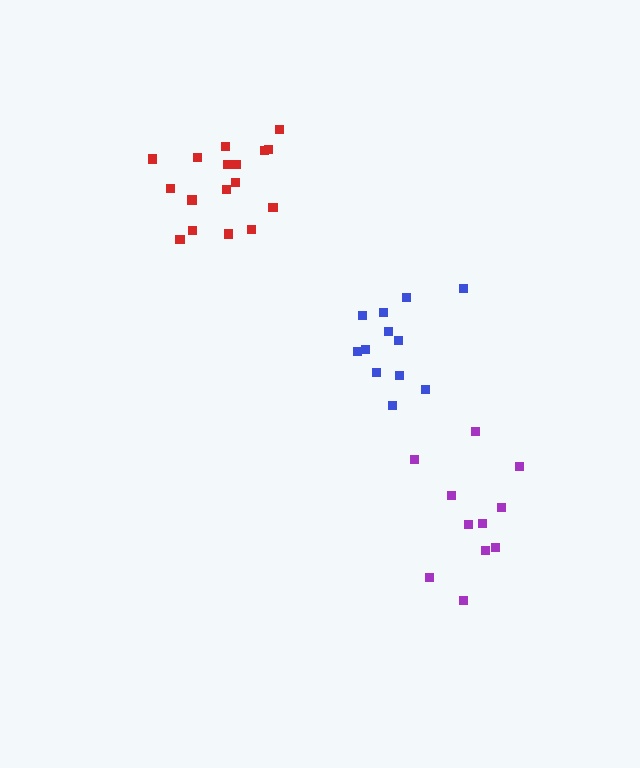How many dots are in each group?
Group 1: 11 dots, Group 2: 12 dots, Group 3: 17 dots (40 total).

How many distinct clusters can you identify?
There are 3 distinct clusters.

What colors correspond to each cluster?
The clusters are colored: purple, blue, red.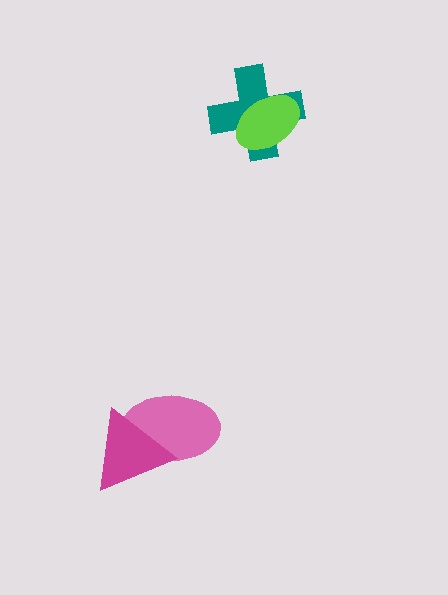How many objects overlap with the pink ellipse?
1 object overlaps with the pink ellipse.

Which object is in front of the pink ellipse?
The magenta triangle is in front of the pink ellipse.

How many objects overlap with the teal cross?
1 object overlaps with the teal cross.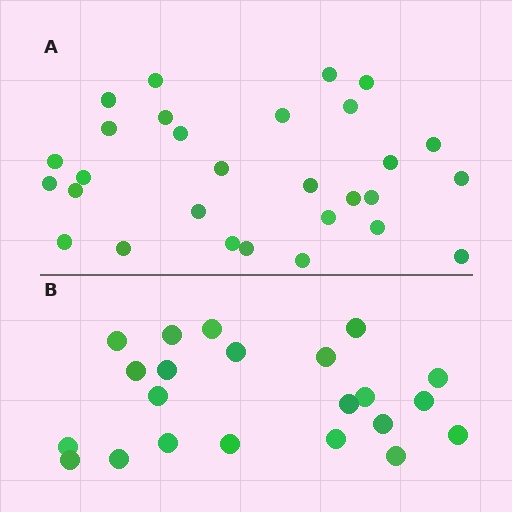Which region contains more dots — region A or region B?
Region A (the top region) has more dots.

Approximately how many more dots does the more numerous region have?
Region A has roughly 8 or so more dots than region B.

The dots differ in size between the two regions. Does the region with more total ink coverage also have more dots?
No. Region B has more total ink coverage because its dots are larger, but region A actually contains more individual dots. Total area can be misleading — the number of items is what matters here.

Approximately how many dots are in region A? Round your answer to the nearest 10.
About 30 dots. (The exact count is 29, which rounds to 30.)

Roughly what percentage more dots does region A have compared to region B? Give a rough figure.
About 30% more.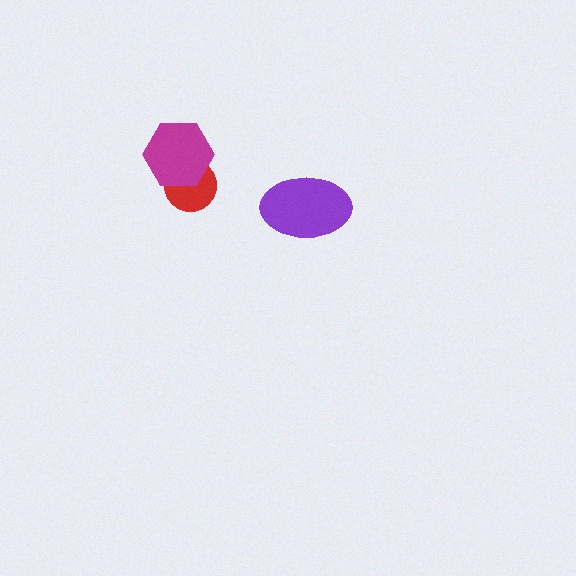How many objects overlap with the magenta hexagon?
1 object overlaps with the magenta hexagon.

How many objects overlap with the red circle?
1 object overlaps with the red circle.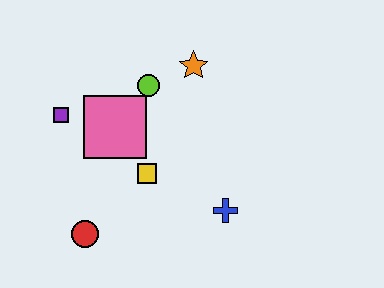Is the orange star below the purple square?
No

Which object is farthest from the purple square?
The blue cross is farthest from the purple square.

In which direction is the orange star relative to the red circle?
The orange star is above the red circle.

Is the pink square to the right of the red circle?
Yes